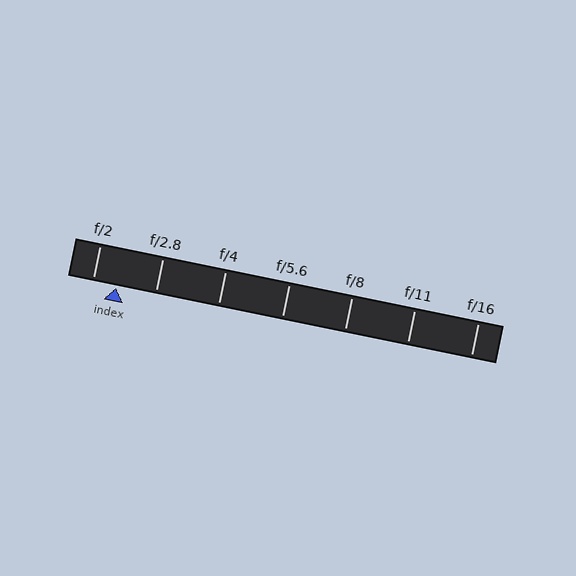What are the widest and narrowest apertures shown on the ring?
The widest aperture shown is f/2 and the narrowest is f/16.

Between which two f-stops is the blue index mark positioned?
The index mark is between f/2 and f/2.8.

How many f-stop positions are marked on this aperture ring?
There are 7 f-stop positions marked.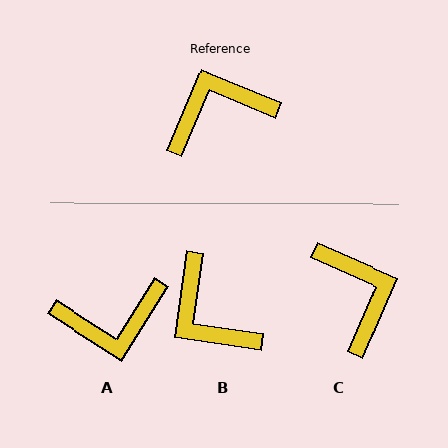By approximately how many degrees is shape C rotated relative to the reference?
Approximately 91 degrees clockwise.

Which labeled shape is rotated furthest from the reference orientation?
A, about 171 degrees away.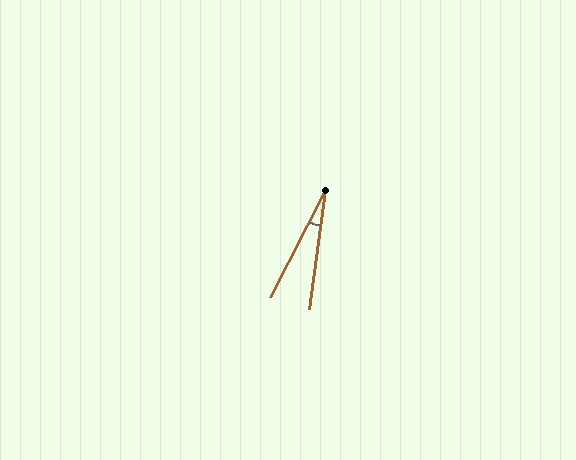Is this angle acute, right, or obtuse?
It is acute.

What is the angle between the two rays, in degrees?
Approximately 20 degrees.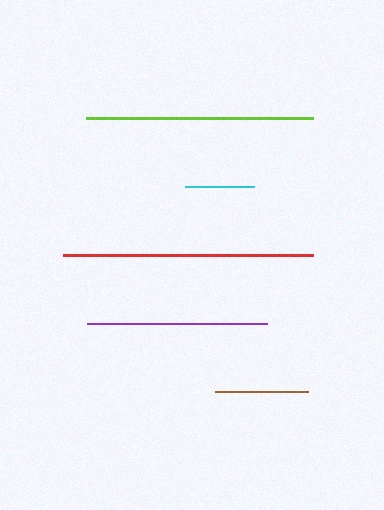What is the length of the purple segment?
The purple segment is approximately 179 pixels long.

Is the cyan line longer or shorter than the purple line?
The purple line is longer than the cyan line.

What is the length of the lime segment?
The lime segment is approximately 227 pixels long.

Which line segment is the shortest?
The cyan line is the shortest at approximately 69 pixels.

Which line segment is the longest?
The red line is the longest at approximately 250 pixels.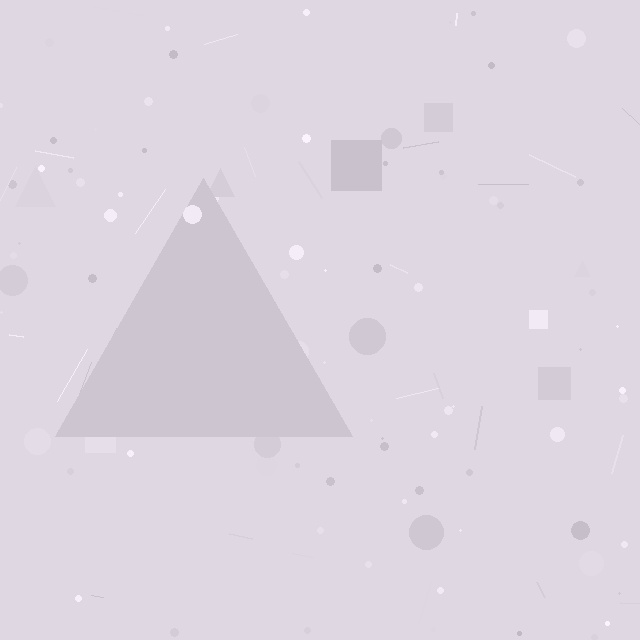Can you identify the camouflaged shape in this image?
The camouflaged shape is a triangle.